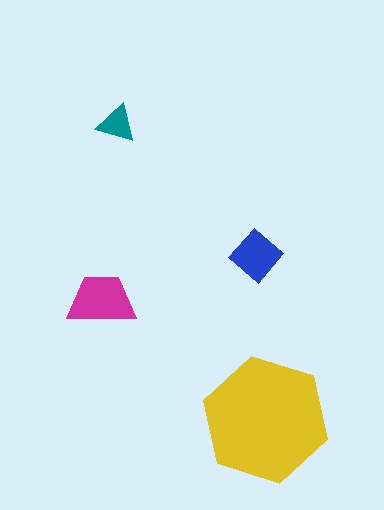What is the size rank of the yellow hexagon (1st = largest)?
1st.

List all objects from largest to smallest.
The yellow hexagon, the magenta trapezoid, the blue diamond, the teal triangle.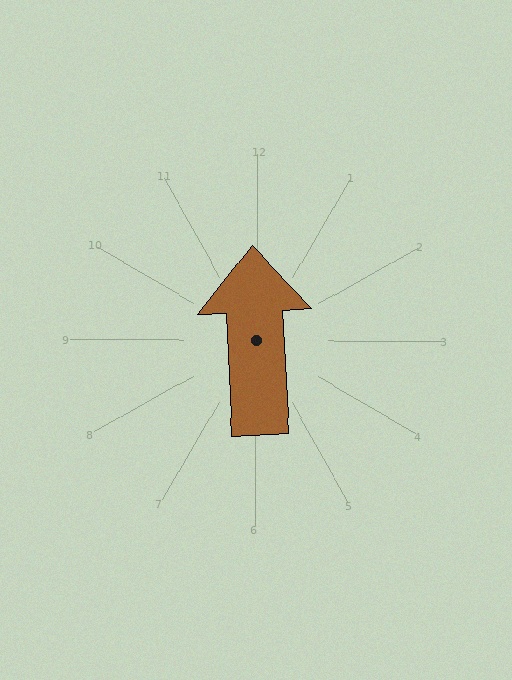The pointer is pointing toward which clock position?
Roughly 12 o'clock.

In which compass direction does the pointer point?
North.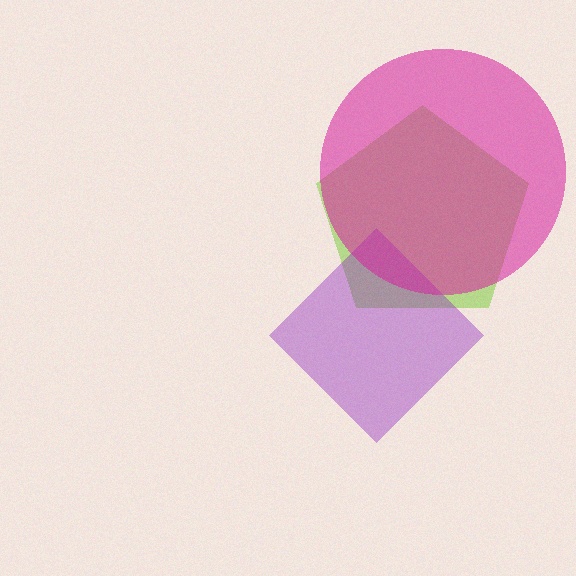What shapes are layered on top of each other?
The layered shapes are: a lime pentagon, a purple diamond, a magenta circle.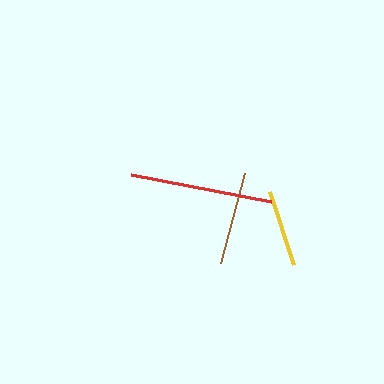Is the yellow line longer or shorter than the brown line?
The brown line is longer than the yellow line.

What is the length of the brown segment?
The brown segment is approximately 94 pixels long.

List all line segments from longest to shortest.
From longest to shortest: red, brown, yellow.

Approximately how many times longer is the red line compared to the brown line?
The red line is approximately 1.5 times the length of the brown line.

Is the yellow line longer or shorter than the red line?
The red line is longer than the yellow line.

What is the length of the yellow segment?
The yellow segment is approximately 77 pixels long.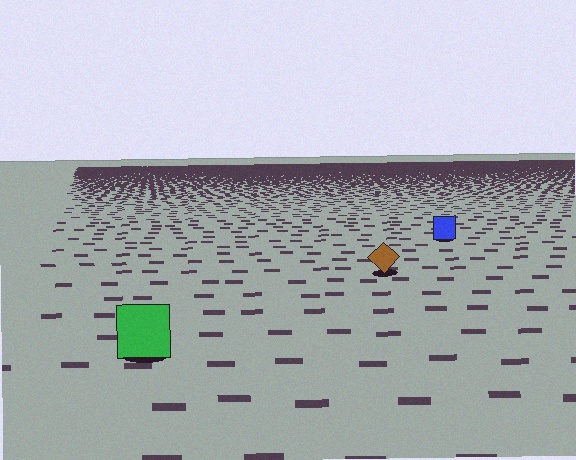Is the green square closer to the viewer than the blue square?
Yes. The green square is closer — you can tell from the texture gradient: the ground texture is coarser near it.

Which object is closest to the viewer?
The green square is closest. The texture marks near it are larger and more spread out.